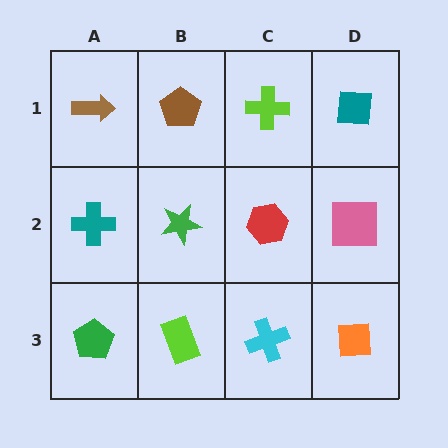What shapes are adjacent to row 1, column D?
A pink square (row 2, column D), a lime cross (row 1, column C).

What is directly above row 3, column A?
A teal cross.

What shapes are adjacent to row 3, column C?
A red hexagon (row 2, column C), a lime rectangle (row 3, column B), an orange square (row 3, column D).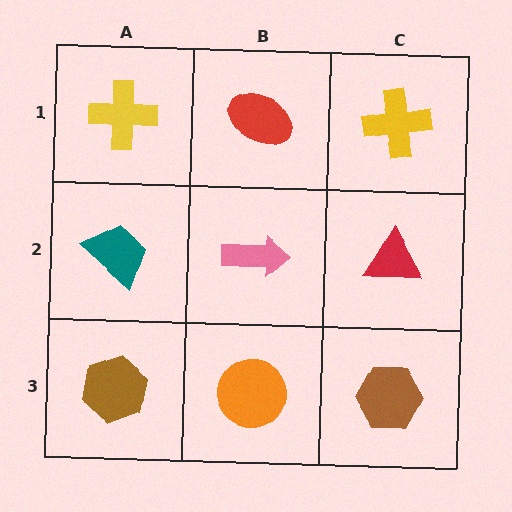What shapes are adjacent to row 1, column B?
A pink arrow (row 2, column B), a yellow cross (row 1, column A), a yellow cross (row 1, column C).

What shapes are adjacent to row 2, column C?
A yellow cross (row 1, column C), a brown hexagon (row 3, column C), a pink arrow (row 2, column B).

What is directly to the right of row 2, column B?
A red triangle.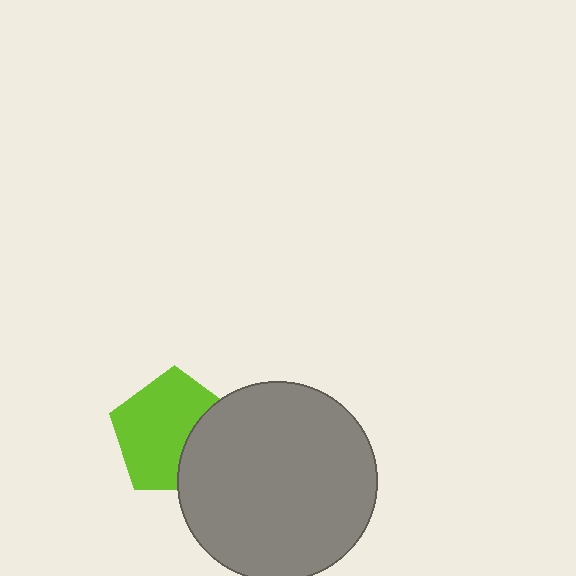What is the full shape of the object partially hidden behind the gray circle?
The partially hidden object is a lime pentagon.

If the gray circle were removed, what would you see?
You would see the complete lime pentagon.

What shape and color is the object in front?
The object in front is a gray circle.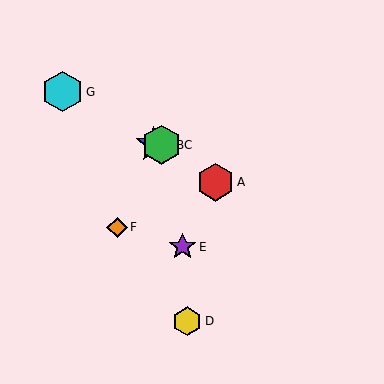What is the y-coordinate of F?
Object F is at y≈227.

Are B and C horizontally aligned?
Yes, both are at y≈145.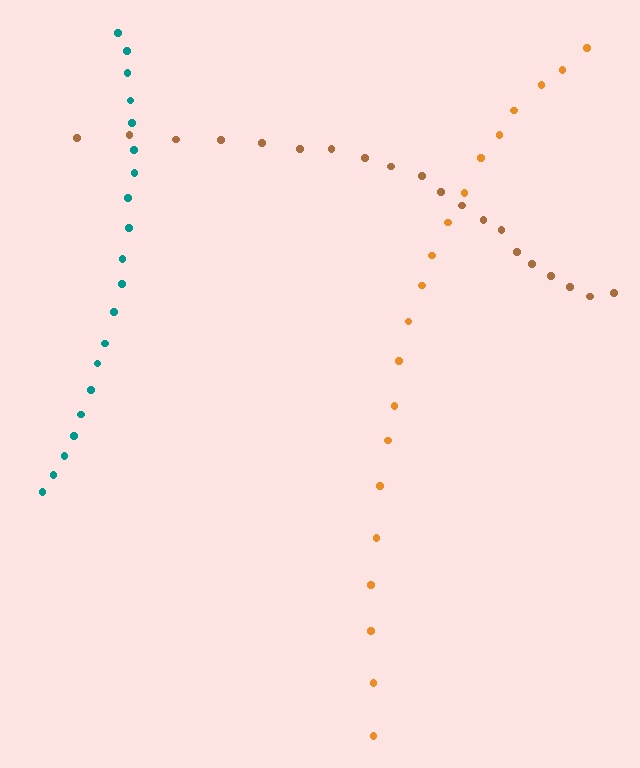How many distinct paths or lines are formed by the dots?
There are 3 distinct paths.